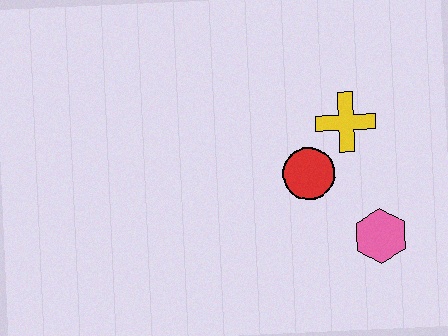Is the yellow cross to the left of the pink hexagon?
Yes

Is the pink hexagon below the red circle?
Yes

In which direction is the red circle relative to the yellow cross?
The red circle is below the yellow cross.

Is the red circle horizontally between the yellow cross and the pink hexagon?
No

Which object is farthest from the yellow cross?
The pink hexagon is farthest from the yellow cross.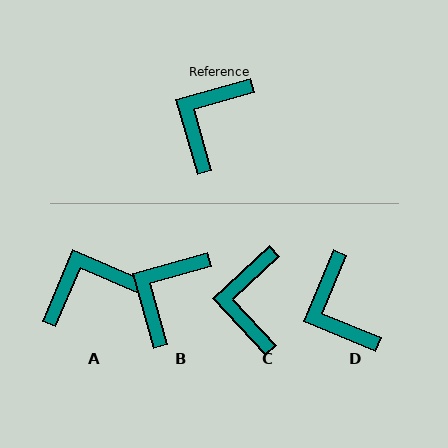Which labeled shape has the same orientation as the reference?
B.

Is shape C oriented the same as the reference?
No, it is off by about 27 degrees.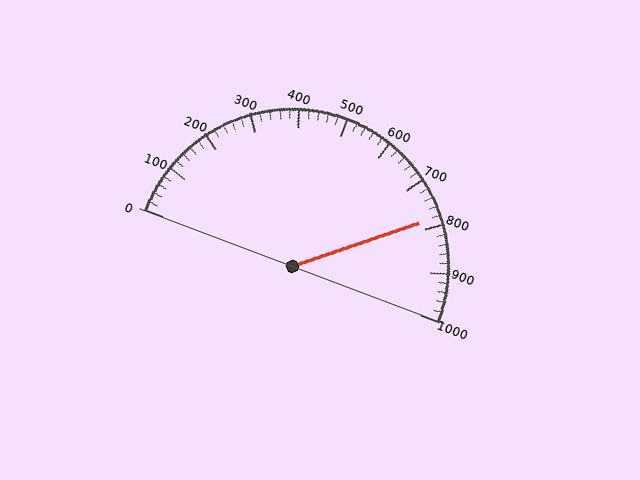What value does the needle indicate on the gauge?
The needle indicates approximately 780.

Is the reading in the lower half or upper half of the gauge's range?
The reading is in the upper half of the range (0 to 1000).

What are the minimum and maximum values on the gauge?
The gauge ranges from 0 to 1000.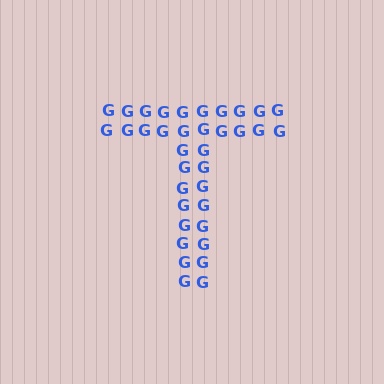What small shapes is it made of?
It is made of small letter G's.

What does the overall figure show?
The overall figure shows the letter T.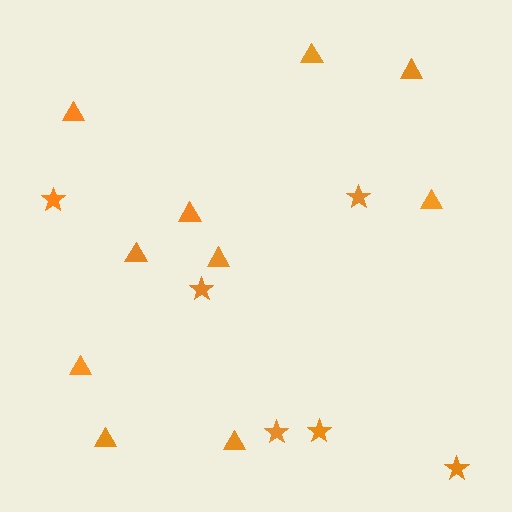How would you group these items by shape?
There are 2 groups: one group of triangles (10) and one group of stars (6).